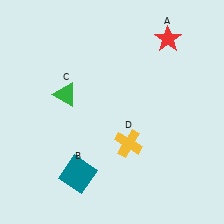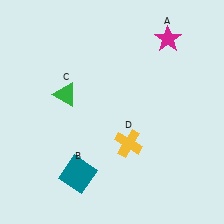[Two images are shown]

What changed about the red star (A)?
In Image 1, A is red. In Image 2, it changed to magenta.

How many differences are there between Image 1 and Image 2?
There is 1 difference between the two images.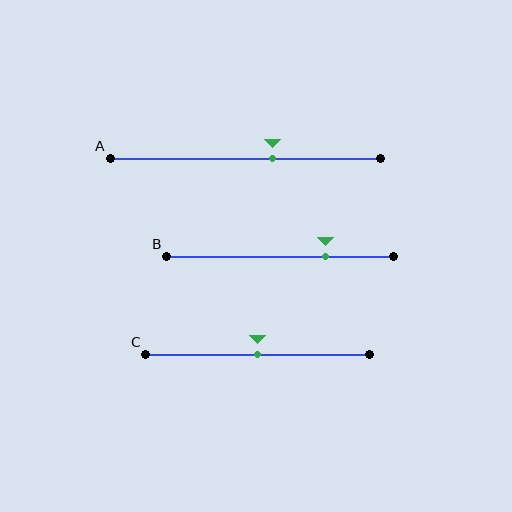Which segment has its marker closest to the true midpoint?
Segment C has its marker closest to the true midpoint.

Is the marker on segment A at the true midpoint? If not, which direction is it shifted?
No, the marker on segment A is shifted to the right by about 10% of the segment length.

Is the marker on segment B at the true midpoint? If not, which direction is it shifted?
No, the marker on segment B is shifted to the right by about 20% of the segment length.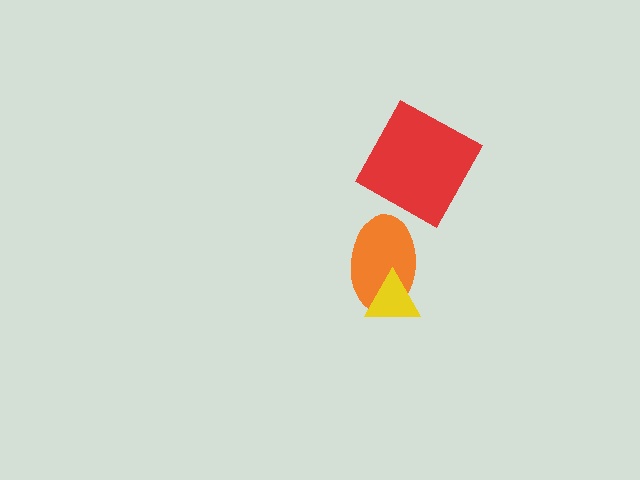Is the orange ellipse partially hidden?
Yes, it is partially covered by another shape.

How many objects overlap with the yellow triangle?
1 object overlaps with the yellow triangle.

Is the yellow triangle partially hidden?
No, no other shape covers it.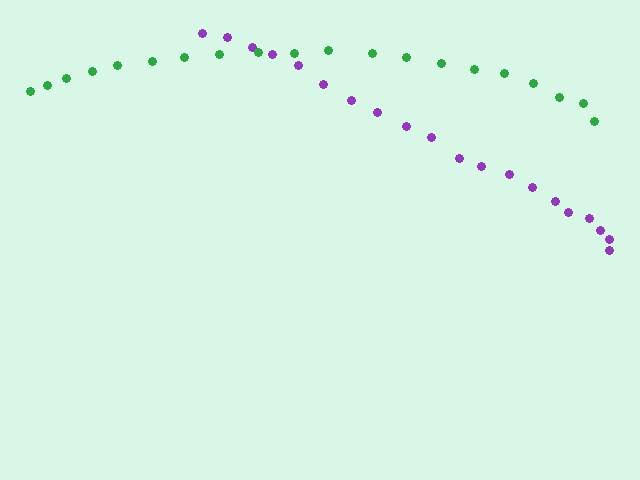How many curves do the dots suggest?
There are 2 distinct paths.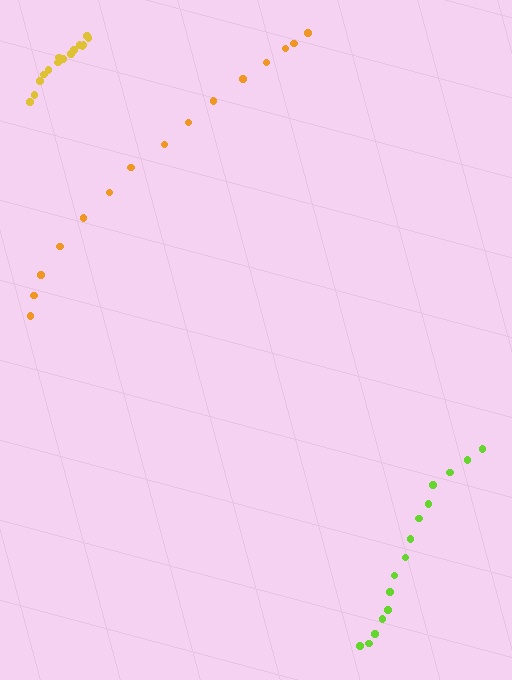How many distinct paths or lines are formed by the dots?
There are 3 distinct paths.